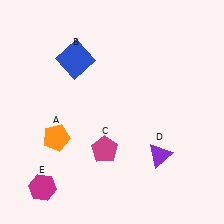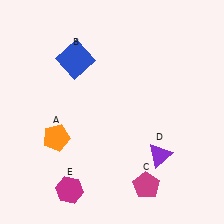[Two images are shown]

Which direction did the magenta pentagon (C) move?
The magenta pentagon (C) moved right.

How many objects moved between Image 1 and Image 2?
2 objects moved between the two images.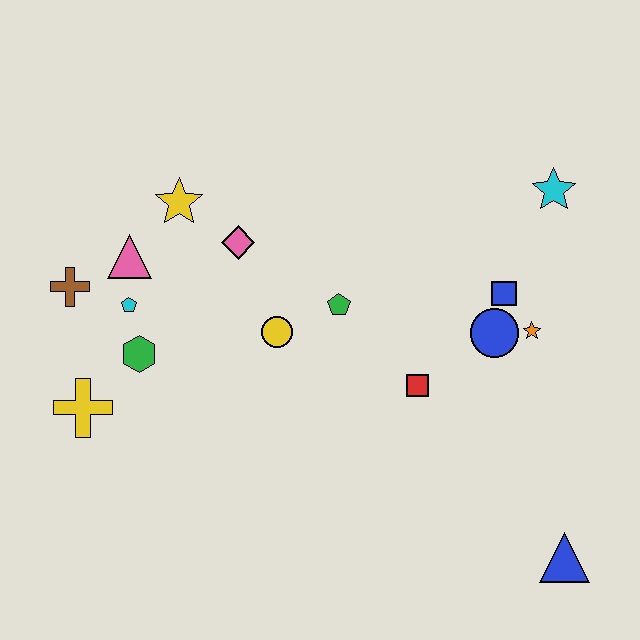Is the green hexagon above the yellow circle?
No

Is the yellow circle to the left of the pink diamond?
No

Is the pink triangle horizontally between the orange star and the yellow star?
No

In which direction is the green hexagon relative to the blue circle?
The green hexagon is to the left of the blue circle.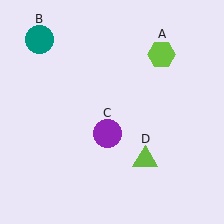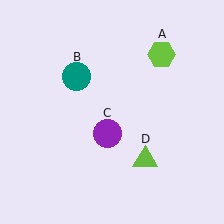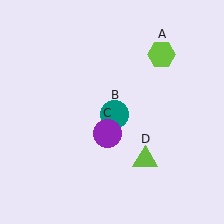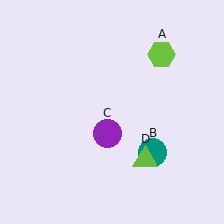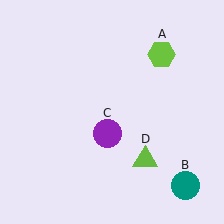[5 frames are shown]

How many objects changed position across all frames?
1 object changed position: teal circle (object B).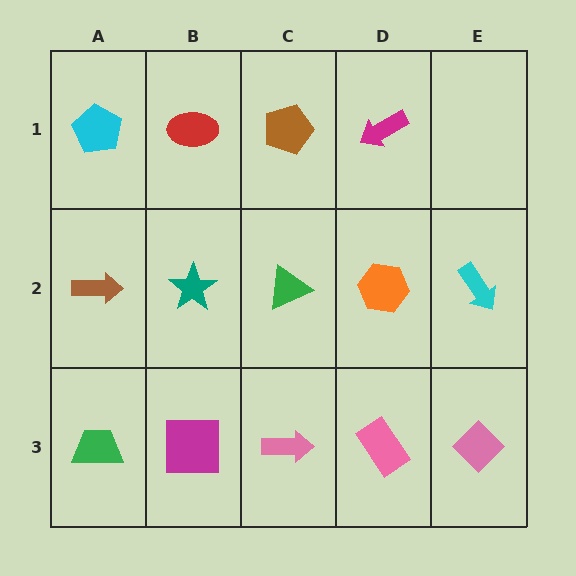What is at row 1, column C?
A brown pentagon.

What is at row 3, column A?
A green trapezoid.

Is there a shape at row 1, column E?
No, that cell is empty.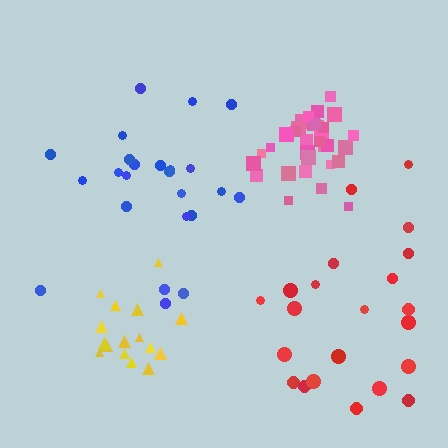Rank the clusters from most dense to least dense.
pink, yellow, blue, red.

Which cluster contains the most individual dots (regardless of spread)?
Pink (32).